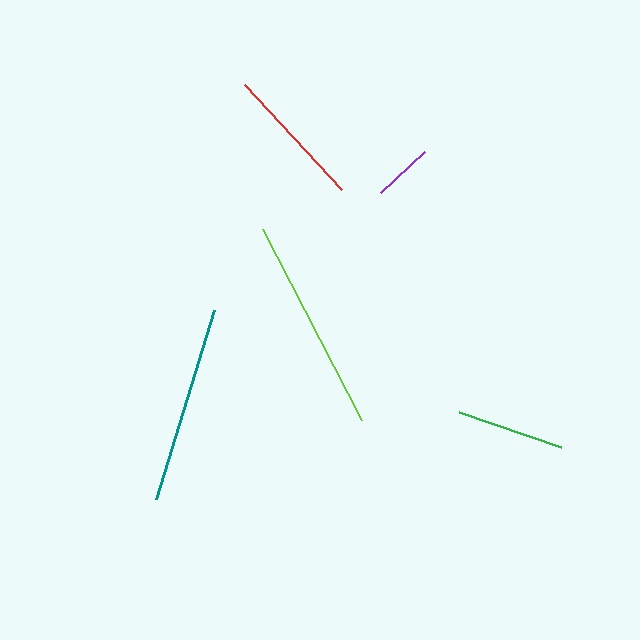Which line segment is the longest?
The lime line is the longest at approximately 215 pixels.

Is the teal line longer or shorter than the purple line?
The teal line is longer than the purple line.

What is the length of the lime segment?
The lime segment is approximately 215 pixels long.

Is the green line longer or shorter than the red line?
The red line is longer than the green line.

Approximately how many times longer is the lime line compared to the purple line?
The lime line is approximately 3.6 times the length of the purple line.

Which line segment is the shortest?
The purple line is the shortest at approximately 60 pixels.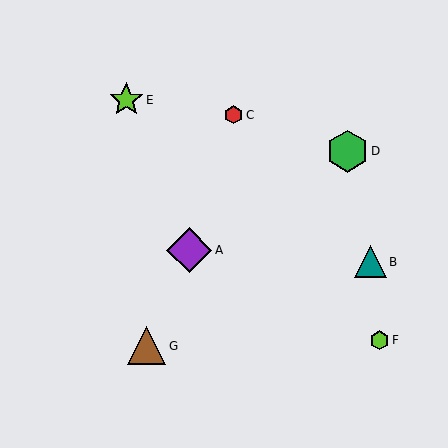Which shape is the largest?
The purple diamond (labeled A) is the largest.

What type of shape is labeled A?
Shape A is a purple diamond.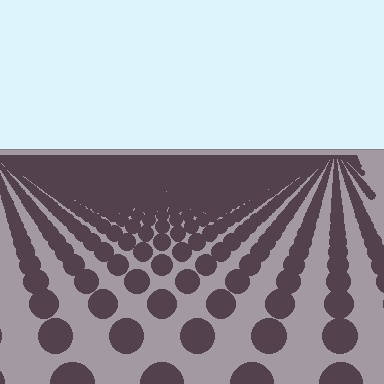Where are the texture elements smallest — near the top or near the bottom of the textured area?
Near the top.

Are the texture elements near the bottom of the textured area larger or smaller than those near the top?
Larger. Near the bottom, elements are closer to the viewer and appear at a bigger on-screen size.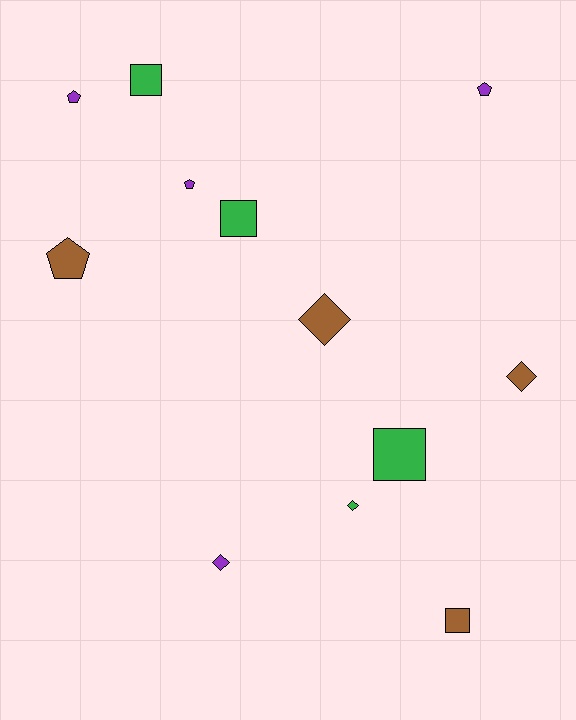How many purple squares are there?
There are no purple squares.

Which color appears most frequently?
Purple, with 4 objects.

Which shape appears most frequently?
Pentagon, with 4 objects.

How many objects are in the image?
There are 12 objects.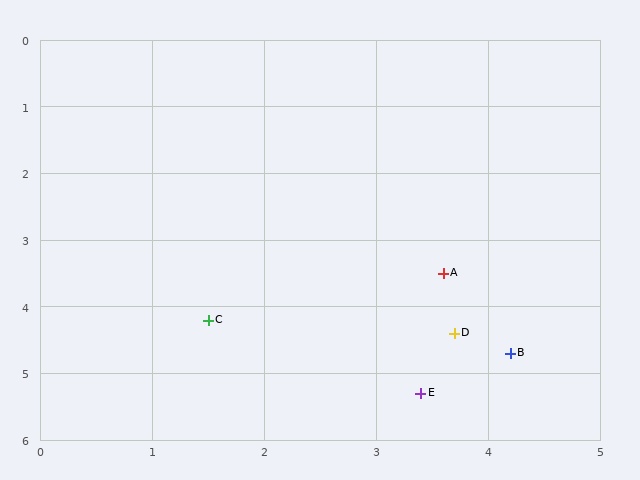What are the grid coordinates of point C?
Point C is at approximately (1.5, 4.2).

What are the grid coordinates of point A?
Point A is at approximately (3.6, 3.5).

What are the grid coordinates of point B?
Point B is at approximately (4.2, 4.7).